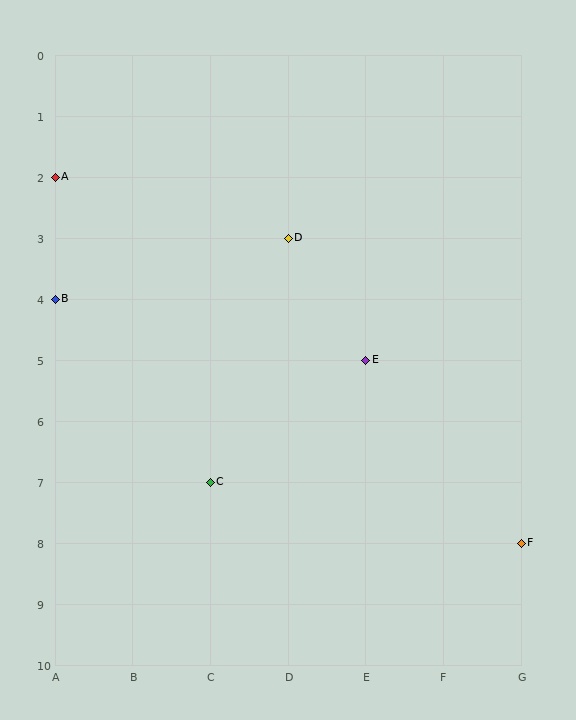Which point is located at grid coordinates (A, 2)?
Point A is at (A, 2).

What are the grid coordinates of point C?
Point C is at grid coordinates (C, 7).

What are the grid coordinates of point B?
Point B is at grid coordinates (A, 4).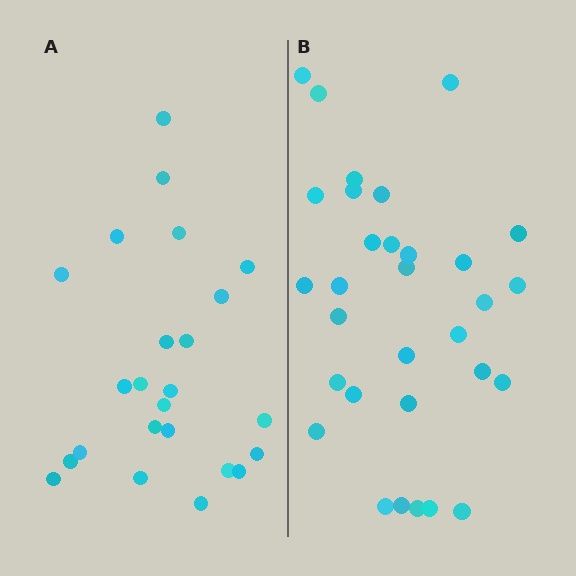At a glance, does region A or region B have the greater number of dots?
Region B (the right region) has more dots.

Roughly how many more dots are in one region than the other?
Region B has roughly 8 or so more dots than region A.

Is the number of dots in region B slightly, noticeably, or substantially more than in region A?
Region B has noticeably more, but not dramatically so. The ratio is roughly 1.3 to 1.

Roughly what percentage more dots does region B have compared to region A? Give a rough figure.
About 30% more.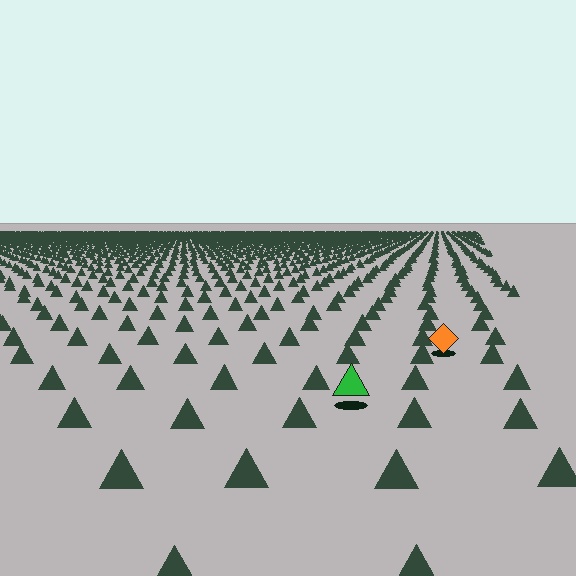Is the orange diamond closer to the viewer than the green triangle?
No. The green triangle is closer — you can tell from the texture gradient: the ground texture is coarser near it.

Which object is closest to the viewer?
The green triangle is closest. The texture marks near it are larger and more spread out.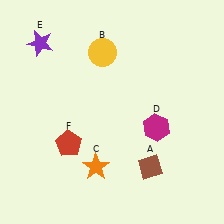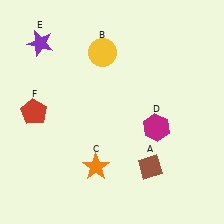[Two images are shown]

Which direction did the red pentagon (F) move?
The red pentagon (F) moved left.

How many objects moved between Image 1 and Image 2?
1 object moved between the two images.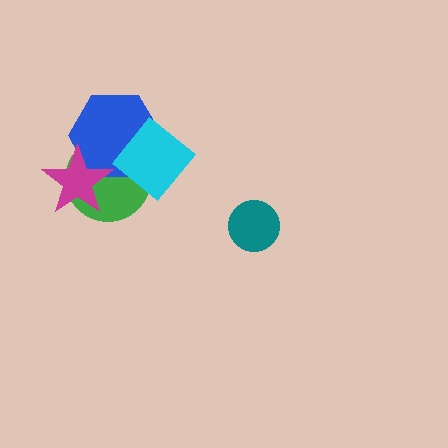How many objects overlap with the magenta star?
2 objects overlap with the magenta star.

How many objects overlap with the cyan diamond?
2 objects overlap with the cyan diamond.